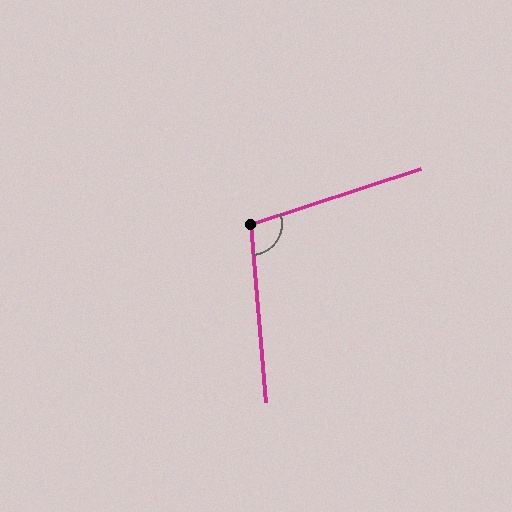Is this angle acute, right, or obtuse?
It is obtuse.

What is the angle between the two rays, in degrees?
Approximately 103 degrees.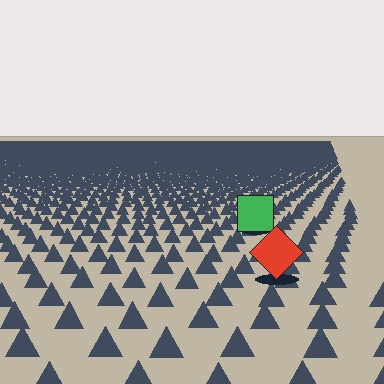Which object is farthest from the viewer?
The green square is farthest from the viewer. It appears smaller and the ground texture around it is denser.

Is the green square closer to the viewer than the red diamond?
No. The red diamond is closer — you can tell from the texture gradient: the ground texture is coarser near it.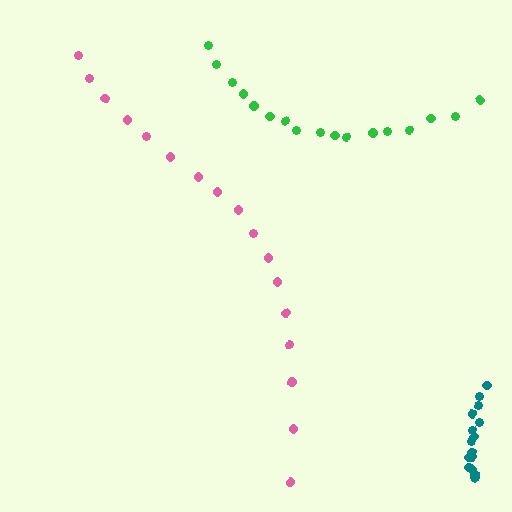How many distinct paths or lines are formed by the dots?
There are 3 distinct paths.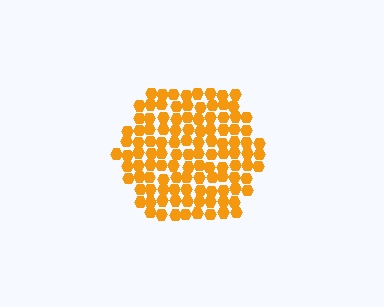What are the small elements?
The small elements are hexagons.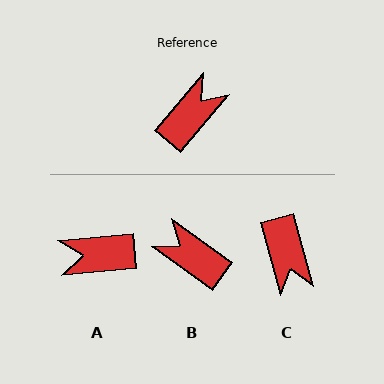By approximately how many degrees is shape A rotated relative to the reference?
Approximately 136 degrees counter-clockwise.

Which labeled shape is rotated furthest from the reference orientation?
A, about 136 degrees away.